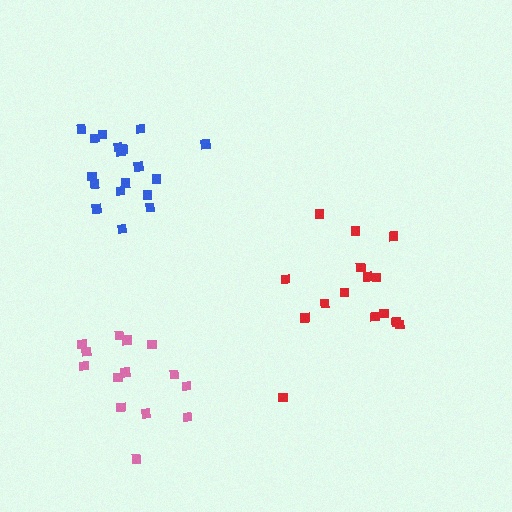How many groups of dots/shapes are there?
There are 3 groups.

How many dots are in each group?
Group 1: 15 dots, Group 2: 18 dots, Group 3: 14 dots (47 total).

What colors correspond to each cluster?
The clusters are colored: red, blue, pink.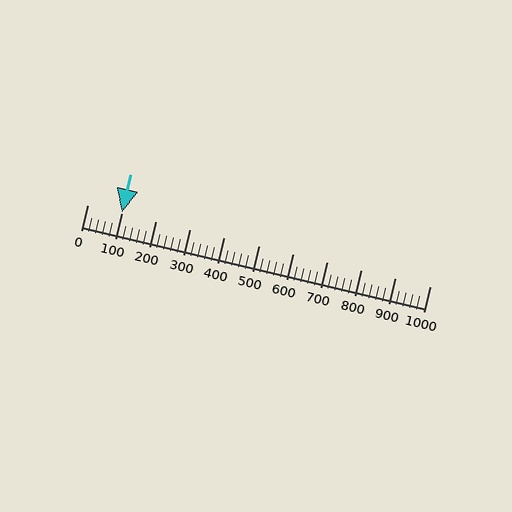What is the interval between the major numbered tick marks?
The major tick marks are spaced 100 units apart.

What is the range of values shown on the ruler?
The ruler shows values from 0 to 1000.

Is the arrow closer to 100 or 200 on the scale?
The arrow is closer to 100.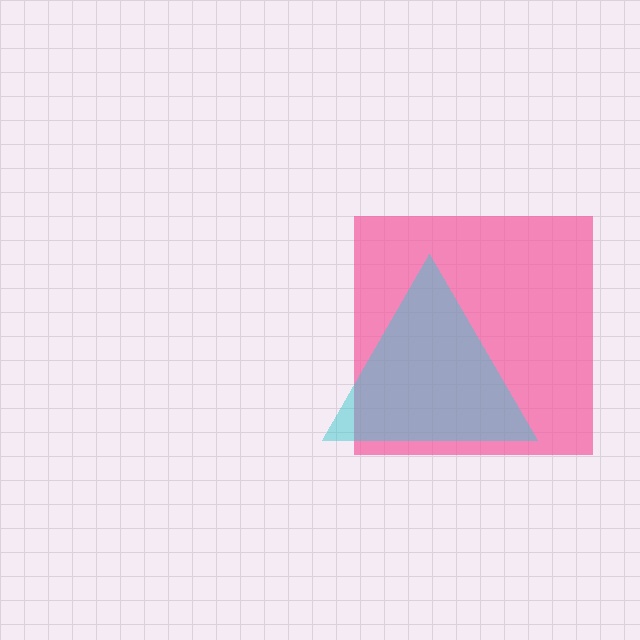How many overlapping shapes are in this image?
There are 2 overlapping shapes in the image.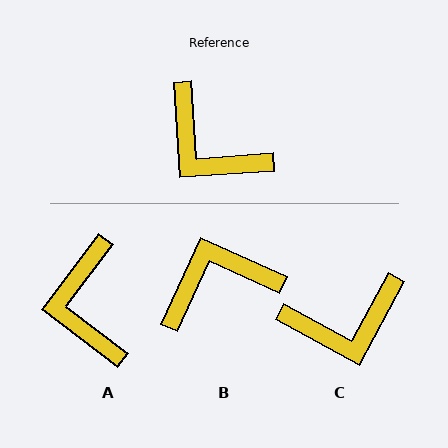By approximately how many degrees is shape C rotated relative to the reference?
Approximately 58 degrees counter-clockwise.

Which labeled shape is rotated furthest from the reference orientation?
B, about 118 degrees away.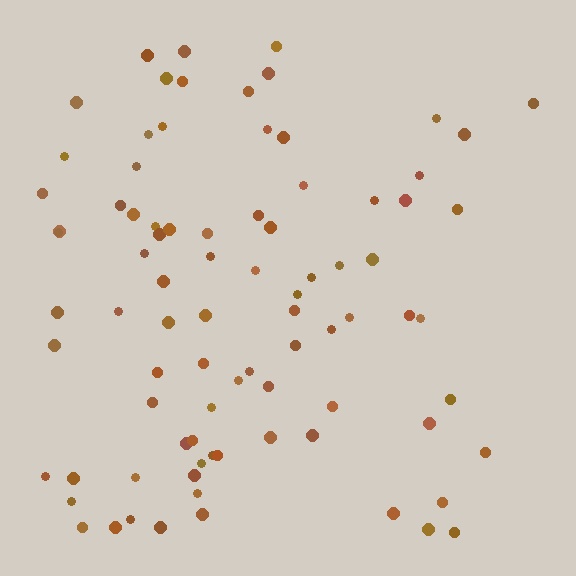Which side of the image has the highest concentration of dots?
The left.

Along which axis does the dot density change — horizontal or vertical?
Horizontal.